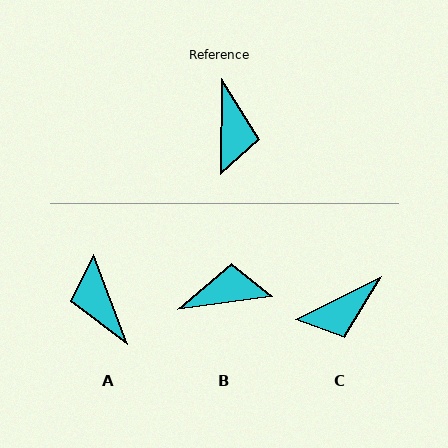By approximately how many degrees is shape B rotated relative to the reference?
Approximately 98 degrees counter-clockwise.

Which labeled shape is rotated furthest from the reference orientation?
A, about 159 degrees away.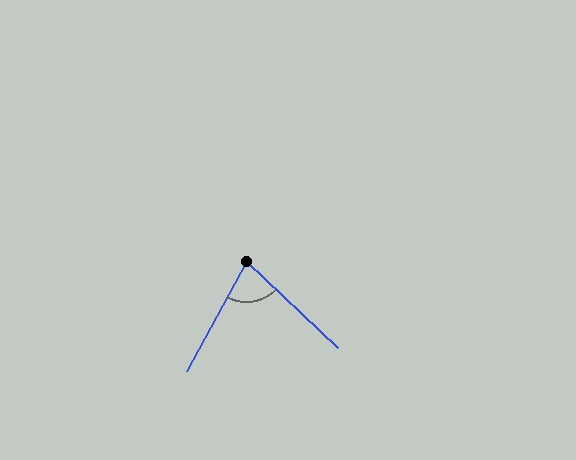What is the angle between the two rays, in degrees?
Approximately 75 degrees.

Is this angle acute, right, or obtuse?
It is acute.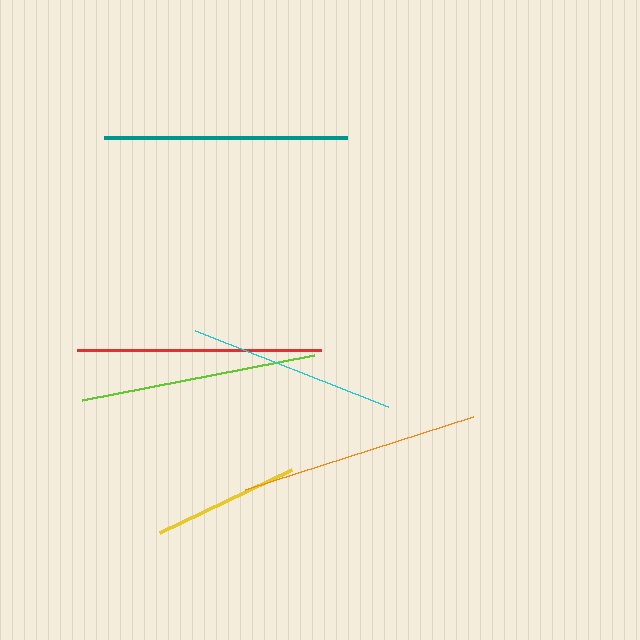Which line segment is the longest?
The teal line is the longest at approximately 243 pixels.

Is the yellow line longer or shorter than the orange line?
The orange line is longer than the yellow line.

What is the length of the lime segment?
The lime segment is approximately 236 pixels long.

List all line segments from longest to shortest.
From longest to shortest: teal, red, orange, lime, cyan, yellow.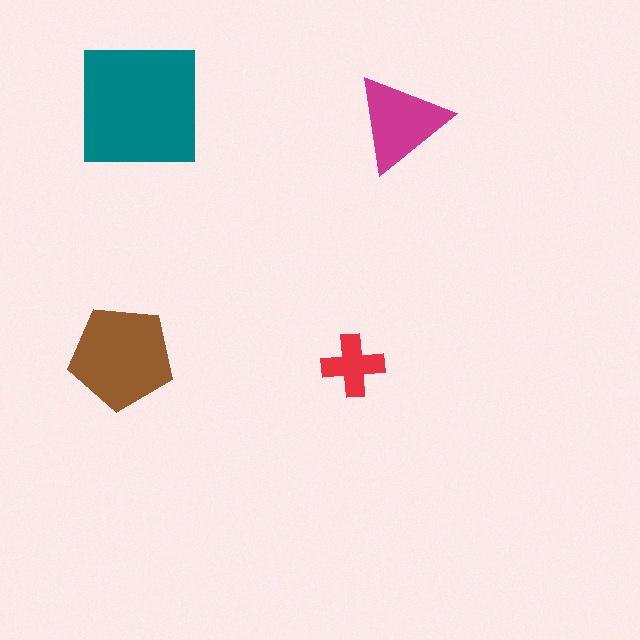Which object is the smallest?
The red cross.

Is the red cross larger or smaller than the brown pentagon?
Smaller.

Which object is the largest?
The teal square.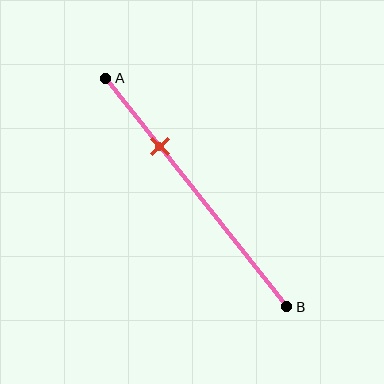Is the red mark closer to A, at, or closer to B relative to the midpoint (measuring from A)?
The red mark is closer to point A than the midpoint of segment AB.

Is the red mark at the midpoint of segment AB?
No, the mark is at about 30% from A, not at the 50% midpoint.